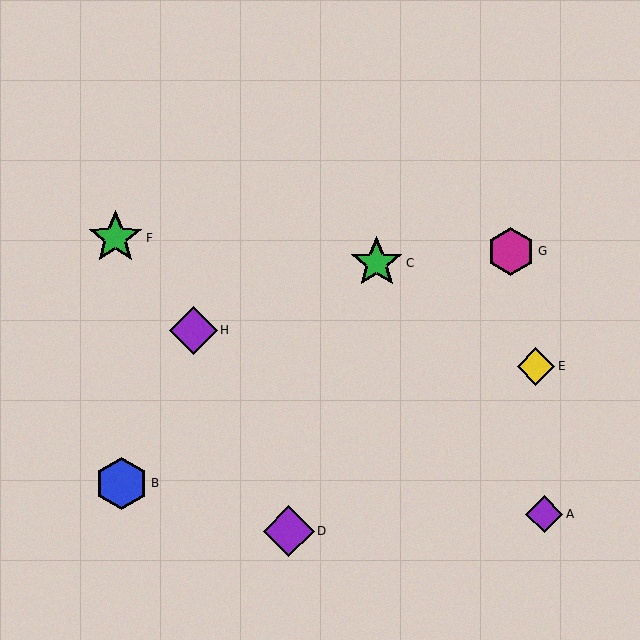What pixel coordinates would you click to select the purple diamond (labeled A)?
Click at (544, 514) to select the purple diamond A.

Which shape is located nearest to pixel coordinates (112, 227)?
The green star (labeled F) at (115, 238) is nearest to that location.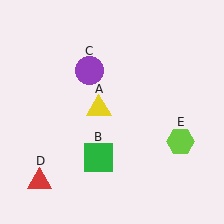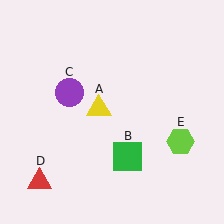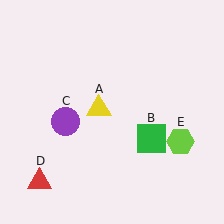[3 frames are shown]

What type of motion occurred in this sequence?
The green square (object B), purple circle (object C) rotated counterclockwise around the center of the scene.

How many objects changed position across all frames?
2 objects changed position: green square (object B), purple circle (object C).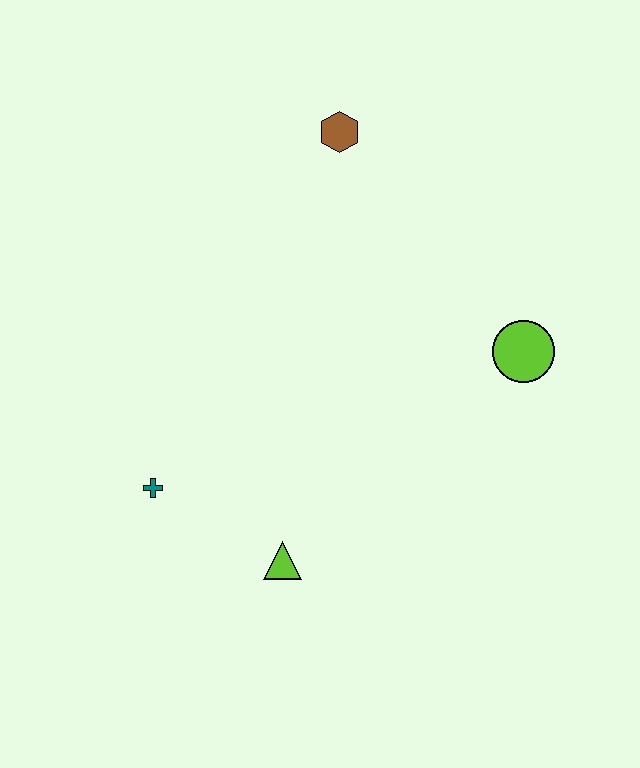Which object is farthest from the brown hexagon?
The lime triangle is farthest from the brown hexagon.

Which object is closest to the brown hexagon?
The lime circle is closest to the brown hexagon.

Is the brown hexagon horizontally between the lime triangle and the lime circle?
Yes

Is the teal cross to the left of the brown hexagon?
Yes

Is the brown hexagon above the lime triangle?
Yes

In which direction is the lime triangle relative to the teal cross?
The lime triangle is to the right of the teal cross.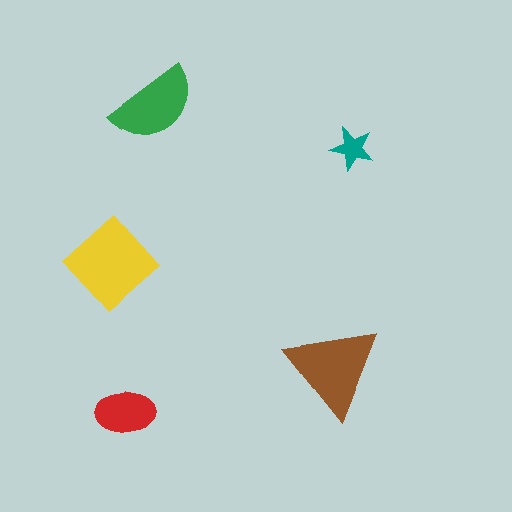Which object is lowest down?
The red ellipse is bottommost.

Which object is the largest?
The yellow diamond.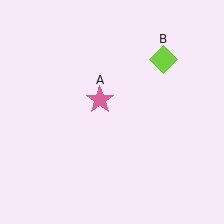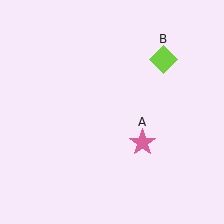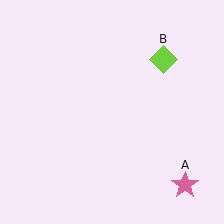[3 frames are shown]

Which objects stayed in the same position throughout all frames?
Lime diamond (object B) remained stationary.